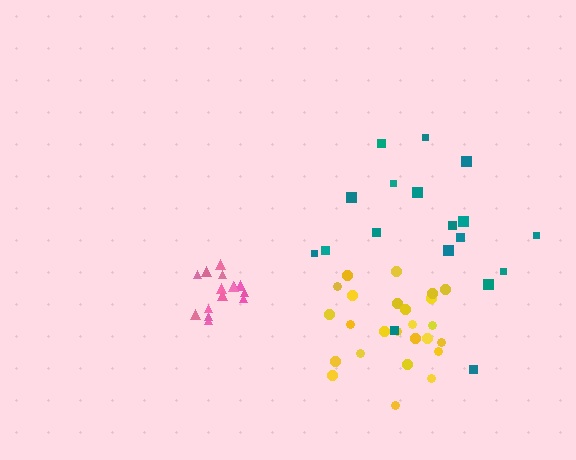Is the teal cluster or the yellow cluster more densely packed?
Yellow.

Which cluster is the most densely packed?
Pink.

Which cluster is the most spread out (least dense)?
Teal.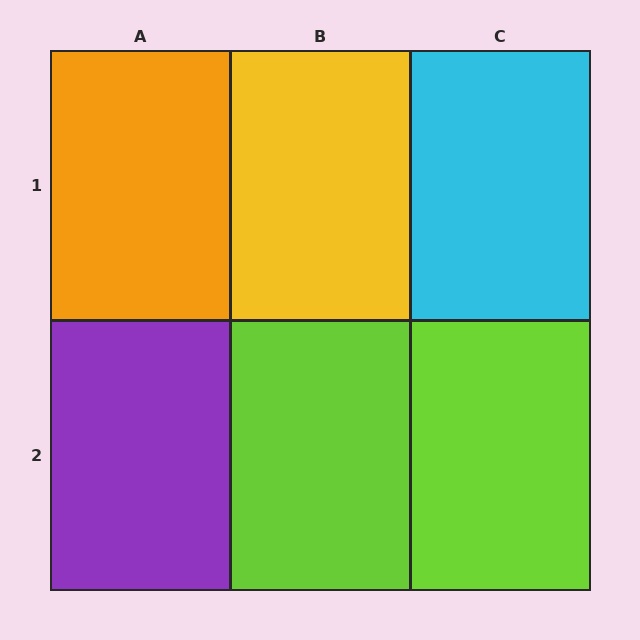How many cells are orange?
1 cell is orange.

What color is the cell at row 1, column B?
Yellow.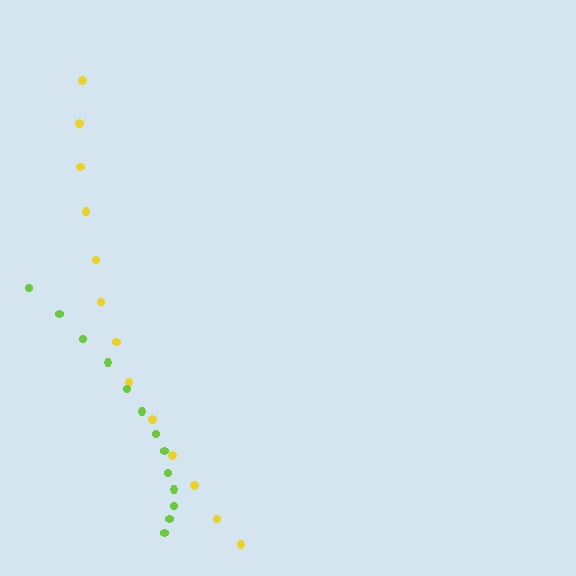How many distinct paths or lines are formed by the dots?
There are 2 distinct paths.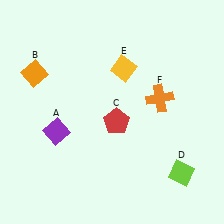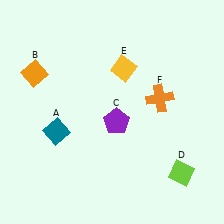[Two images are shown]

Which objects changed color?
A changed from purple to teal. C changed from red to purple.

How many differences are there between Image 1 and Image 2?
There are 2 differences between the two images.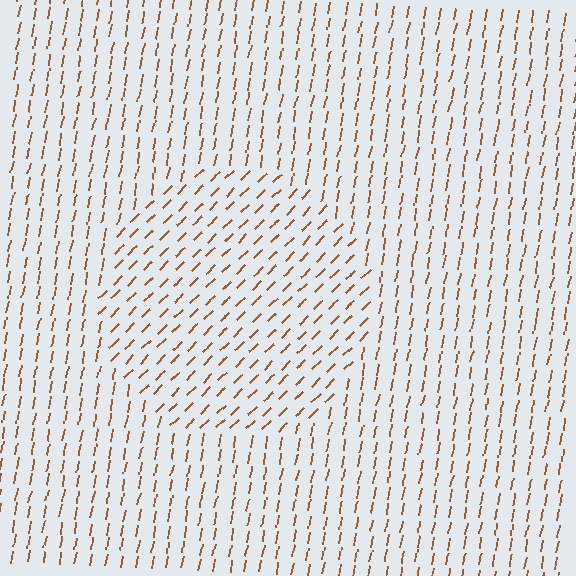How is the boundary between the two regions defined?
The boundary is defined purely by a change in line orientation (approximately 34 degrees difference). All lines are the same color and thickness.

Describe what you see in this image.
The image is filled with small brown line segments. A circle region in the image has lines oriented differently from the surrounding lines, creating a visible texture boundary.